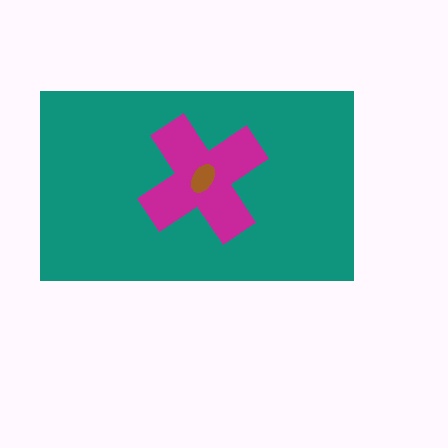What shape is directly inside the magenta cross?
The brown ellipse.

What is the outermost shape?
The teal rectangle.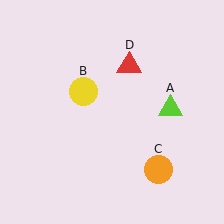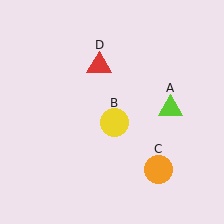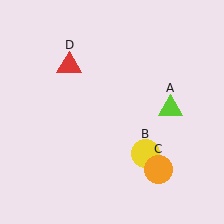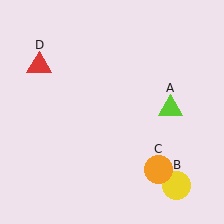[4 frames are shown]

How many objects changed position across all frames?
2 objects changed position: yellow circle (object B), red triangle (object D).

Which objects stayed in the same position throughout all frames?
Lime triangle (object A) and orange circle (object C) remained stationary.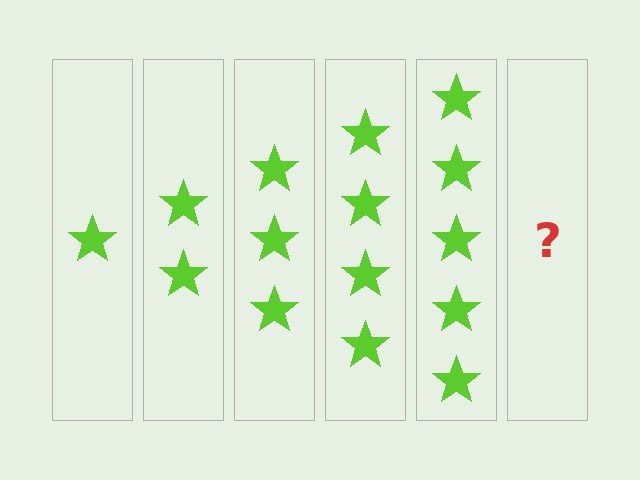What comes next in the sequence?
The next element should be 6 stars.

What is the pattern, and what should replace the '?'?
The pattern is that each step adds one more star. The '?' should be 6 stars.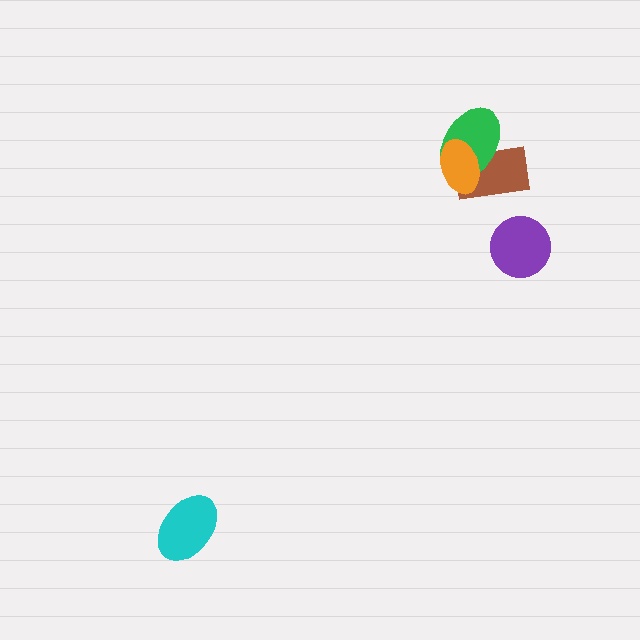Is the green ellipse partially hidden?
Yes, it is partially covered by another shape.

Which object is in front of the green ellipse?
The orange ellipse is in front of the green ellipse.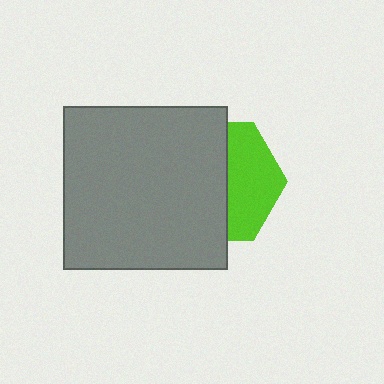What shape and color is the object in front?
The object in front is a gray square.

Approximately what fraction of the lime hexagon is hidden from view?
Roughly 58% of the lime hexagon is hidden behind the gray square.